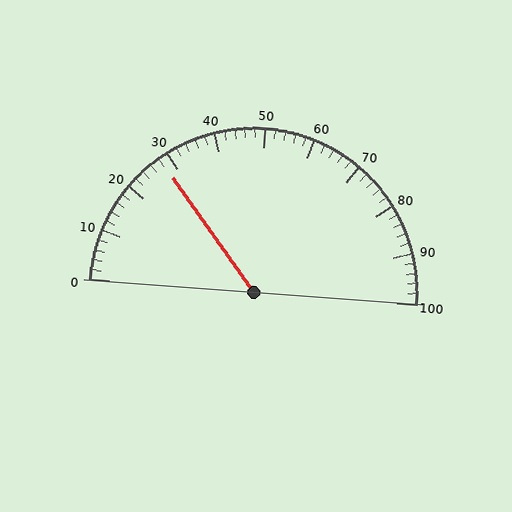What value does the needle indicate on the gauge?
The needle indicates approximately 28.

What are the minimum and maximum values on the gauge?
The gauge ranges from 0 to 100.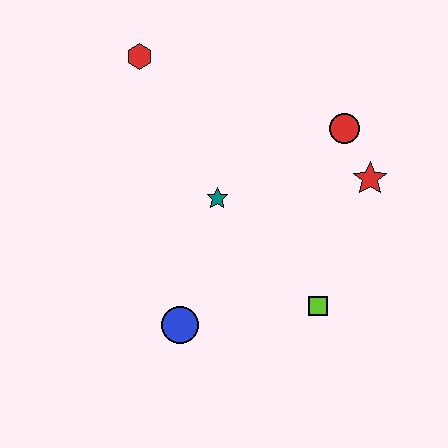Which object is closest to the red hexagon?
The teal star is closest to the red hexagon.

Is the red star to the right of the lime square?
Yes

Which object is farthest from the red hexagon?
The lime square is farthest from the red hexagon.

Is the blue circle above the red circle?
No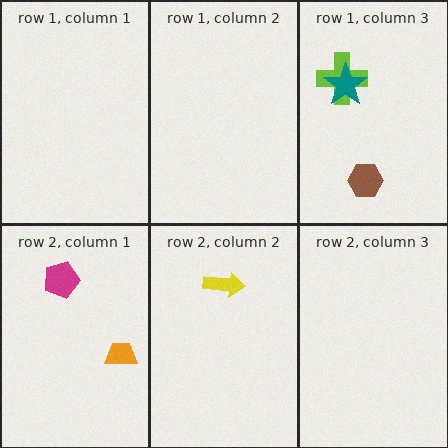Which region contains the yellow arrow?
The row 2, column 2 region.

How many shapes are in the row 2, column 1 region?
2.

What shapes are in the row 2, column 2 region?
The yellow arrow.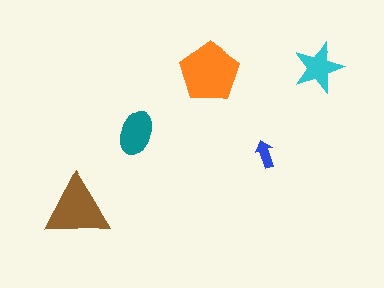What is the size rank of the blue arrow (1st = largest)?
5th.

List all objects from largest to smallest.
The orange pentagon, the brown triangle, the teal ellipse, the cyan star, the blue arrow.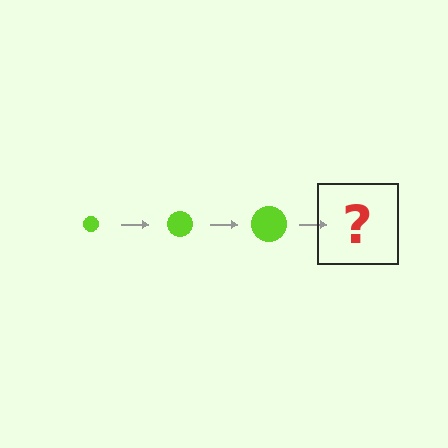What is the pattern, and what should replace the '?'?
The pattern is that the circle gets progressively larger each step. The '?' should be a lime circle, larger than the previous one.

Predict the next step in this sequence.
The next step is a lime circle, larger than the previous one.